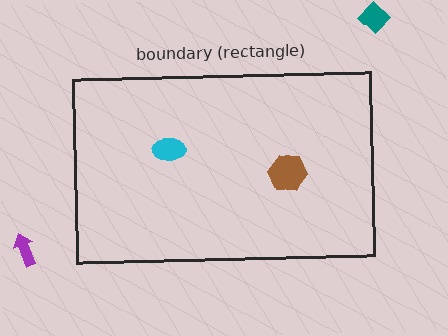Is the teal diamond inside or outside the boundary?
Outside.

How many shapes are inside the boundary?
2 inside, 2 outside.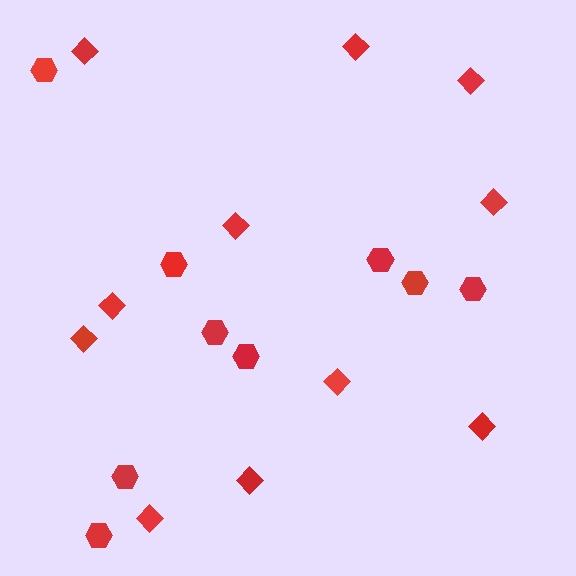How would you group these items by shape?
There are 2 groups: one group of hexagons (9) and one group of diamonds (11).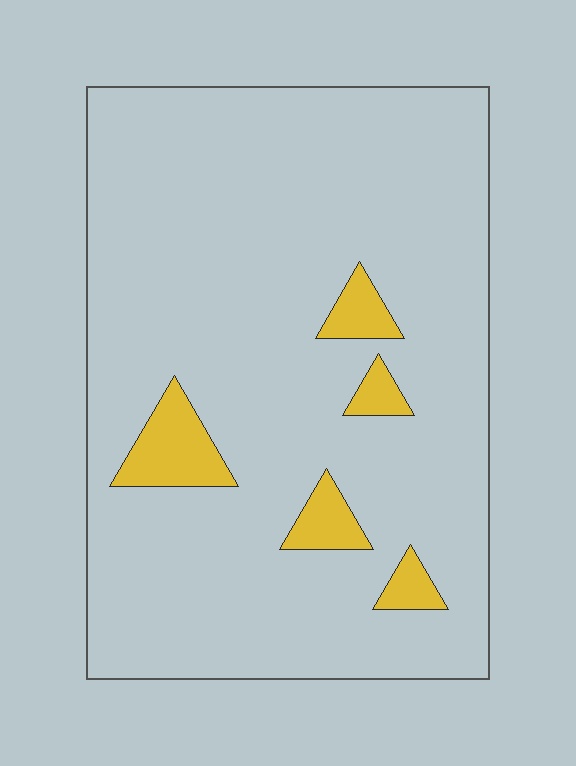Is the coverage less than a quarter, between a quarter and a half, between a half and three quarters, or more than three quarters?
Less than a quarter.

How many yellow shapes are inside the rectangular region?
5.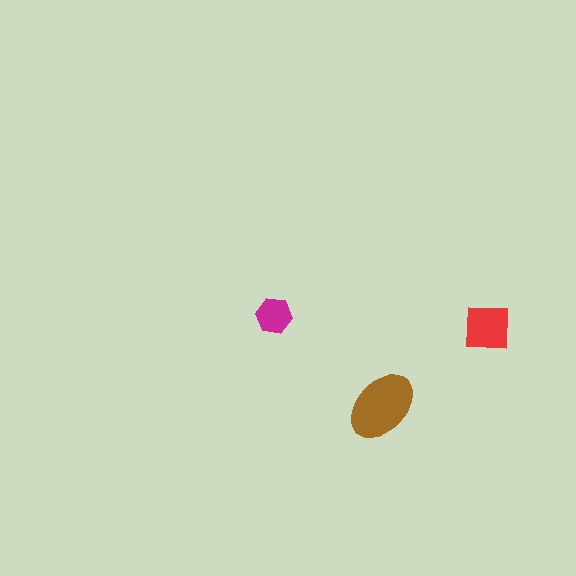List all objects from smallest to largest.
The magenta hexagon, the red square, the brown ellipse.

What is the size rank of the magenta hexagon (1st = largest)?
3rd.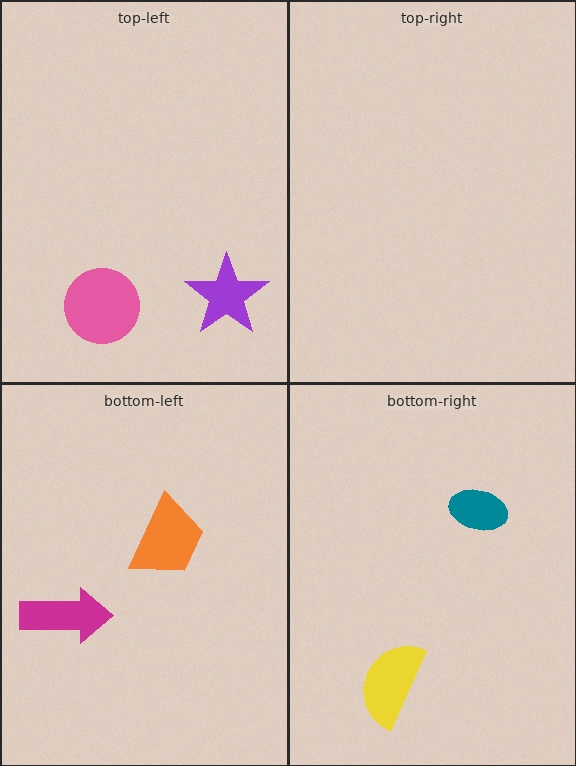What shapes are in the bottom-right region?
The teal ellipse, the yellow semicircle.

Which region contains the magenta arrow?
The bottom-left region.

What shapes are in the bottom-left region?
The magenta arrow, the orange trapezoid.